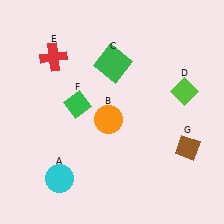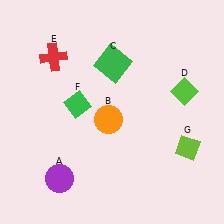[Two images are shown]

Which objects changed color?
A changed from cyan to purple. G changed from brown to lime.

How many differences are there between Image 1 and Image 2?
There are 2 differences between the two images.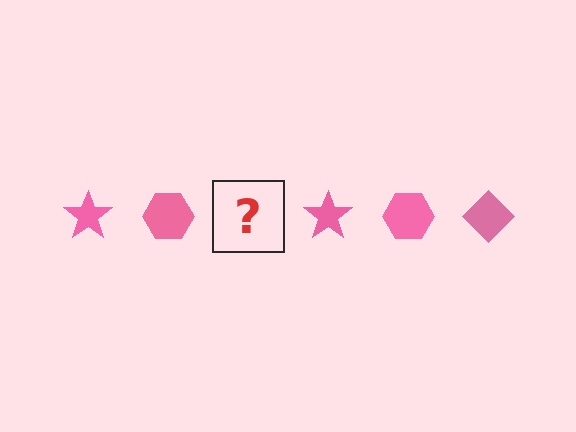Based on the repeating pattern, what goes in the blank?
The blank should be a pink diamond.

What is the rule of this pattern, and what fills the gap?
The rule is that the pattern cycles through star, hexagon, diamond shapes in pink. The gap should be filled with a pink diamond.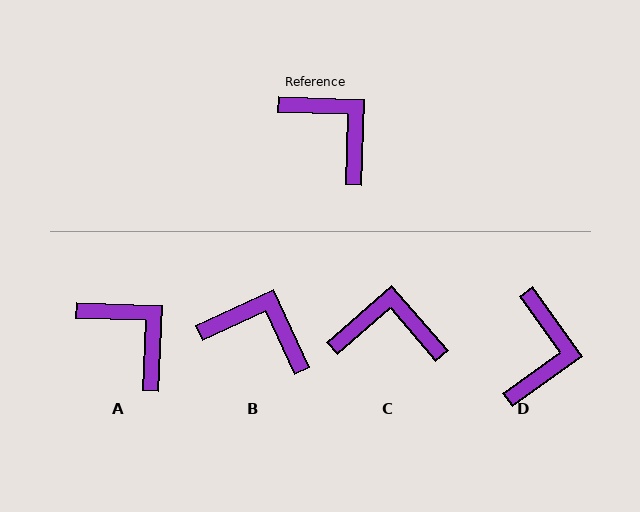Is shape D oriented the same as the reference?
No, it is off by about 52 degrees.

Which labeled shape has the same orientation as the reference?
A.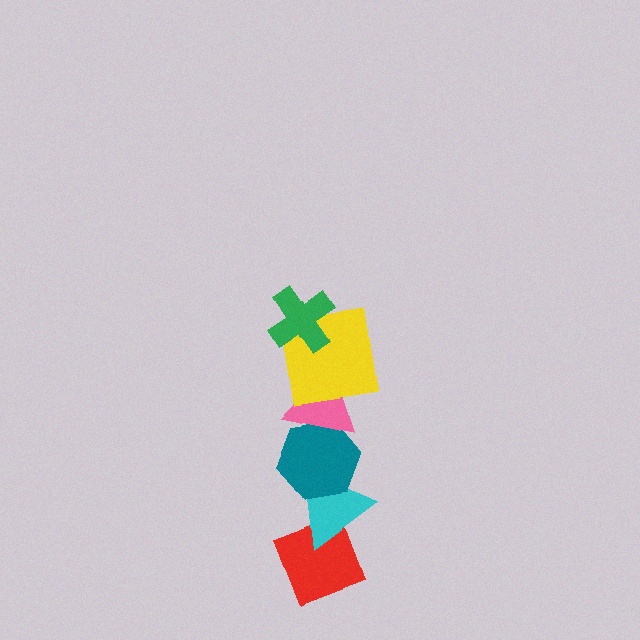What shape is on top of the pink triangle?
The yellow square is on top of the pink triangle.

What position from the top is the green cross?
The green cross is 1st from the top.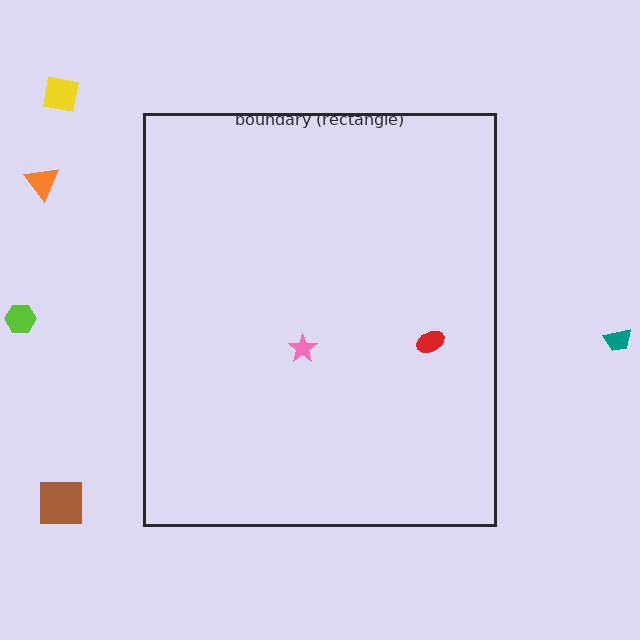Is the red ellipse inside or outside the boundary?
Inside.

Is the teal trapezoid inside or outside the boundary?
Outside.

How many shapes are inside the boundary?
2 inside, 5 outside.